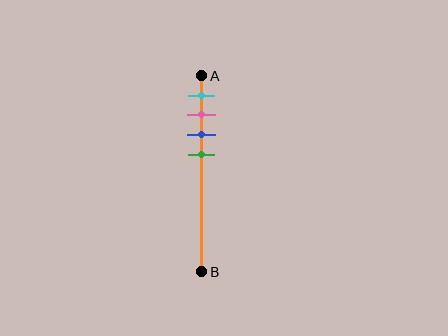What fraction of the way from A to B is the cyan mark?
The cyan mark is approximately 10% (0.1) of the way from A to B.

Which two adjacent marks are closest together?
The pink and blue marks are the closest adjacent pair.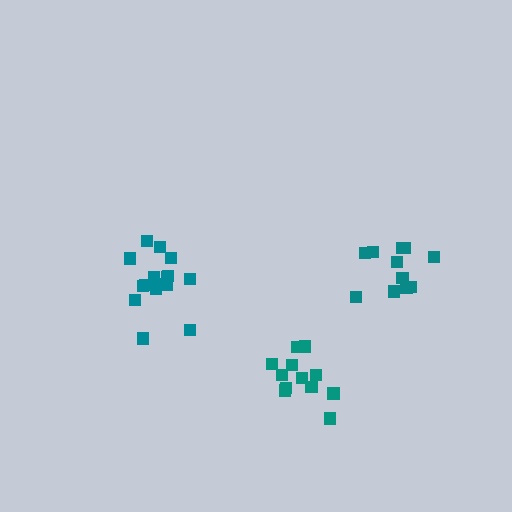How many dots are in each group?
Group 1: 15 dots, Group 2: 11 dots, Group 3: 12 dots (38 total).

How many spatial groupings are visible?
There are 3 spatial groupings.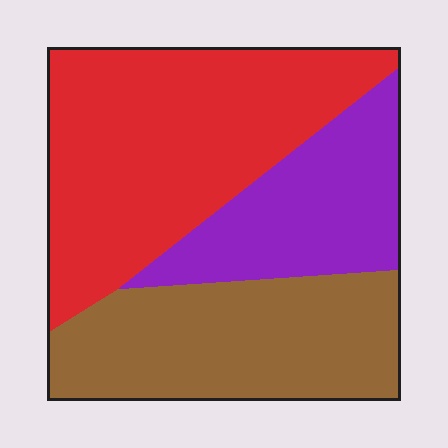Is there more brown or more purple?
Brown.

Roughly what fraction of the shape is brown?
Brown takes up about one third (1/3) of the shape.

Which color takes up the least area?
Purple, at roughly 25%.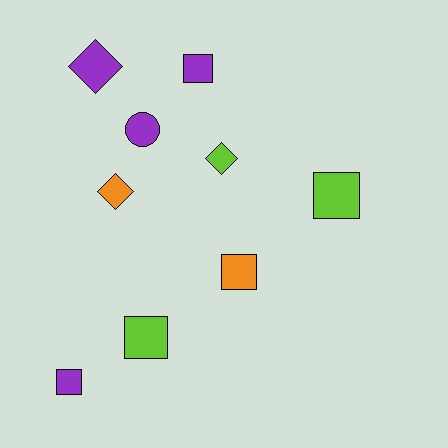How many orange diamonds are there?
There is 1 orange diamond.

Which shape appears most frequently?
Square, with 5 objects.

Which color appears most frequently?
Purple, with 4 objects.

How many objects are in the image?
There are 9 objects.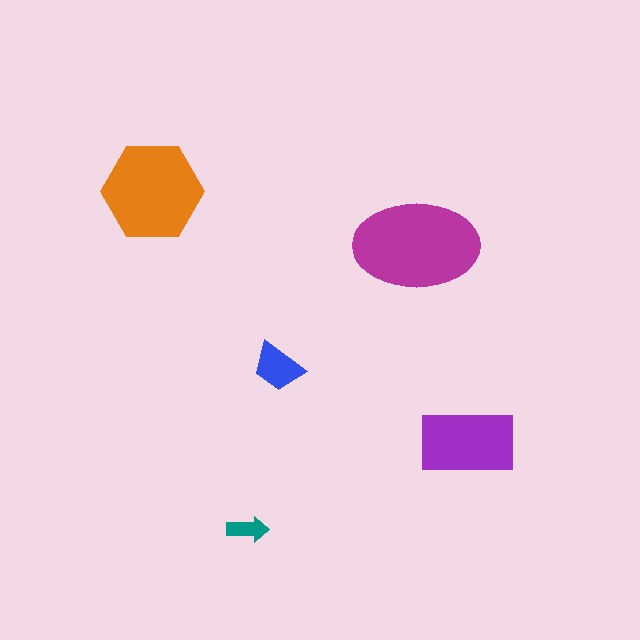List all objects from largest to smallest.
The magenta ellipse, the orange hexagon, the purple rectangle, the blue trapezoid, the teal arrow.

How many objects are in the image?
There are 5 objects in the image.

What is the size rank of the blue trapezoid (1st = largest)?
4th.